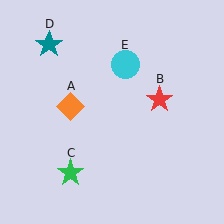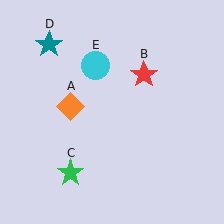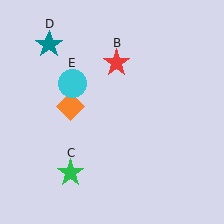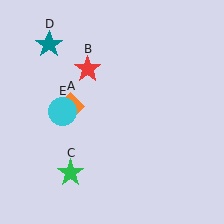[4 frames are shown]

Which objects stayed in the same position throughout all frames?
Orange diamond (object A) and green star (object C) and teal star (object D) remained stationary.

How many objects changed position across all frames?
2 objects changed position: red star (object B), cyan circle (object E).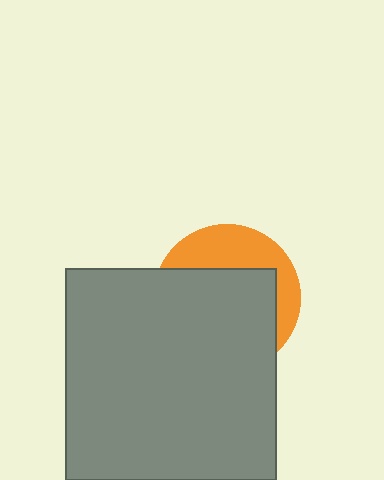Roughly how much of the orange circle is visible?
A small part of it is visible (roughly 33%).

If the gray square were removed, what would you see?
You would see the complete orange circle.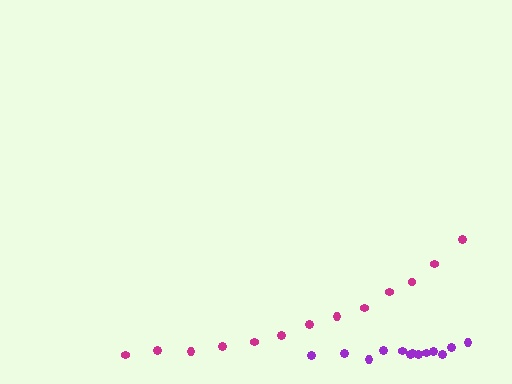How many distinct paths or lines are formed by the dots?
There are 2 distinct paths.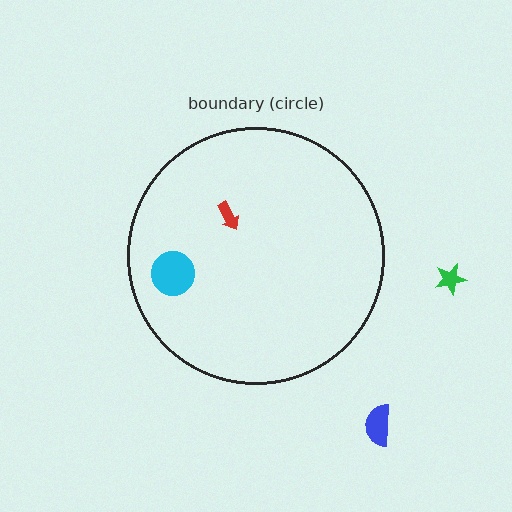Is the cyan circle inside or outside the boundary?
Inside.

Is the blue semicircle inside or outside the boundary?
Outside.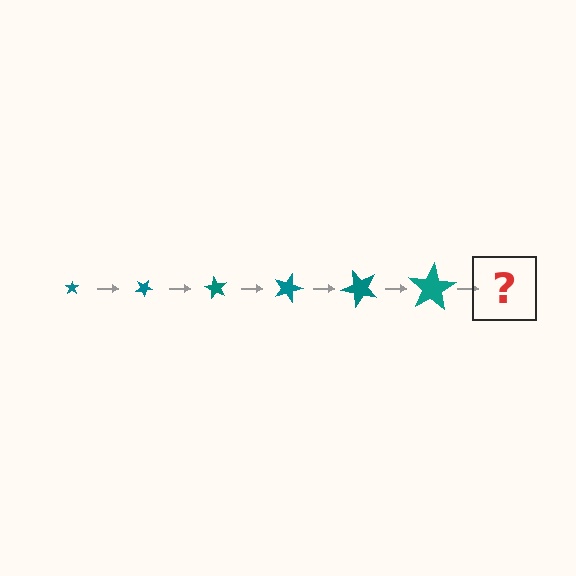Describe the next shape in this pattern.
It should be a star, larger than the previous one and rotated 180 degrees from the start.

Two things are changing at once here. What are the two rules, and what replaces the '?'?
The two rules are that the star grows larger each step and it rotates 30 degrees each step. The '?' should be a star, larger than the previous one and rotated 180 degrees from the start.